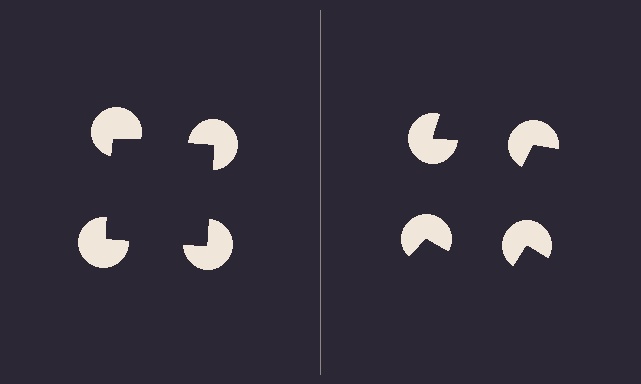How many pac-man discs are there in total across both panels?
8 — 4 on each side.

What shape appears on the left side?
An illusory square.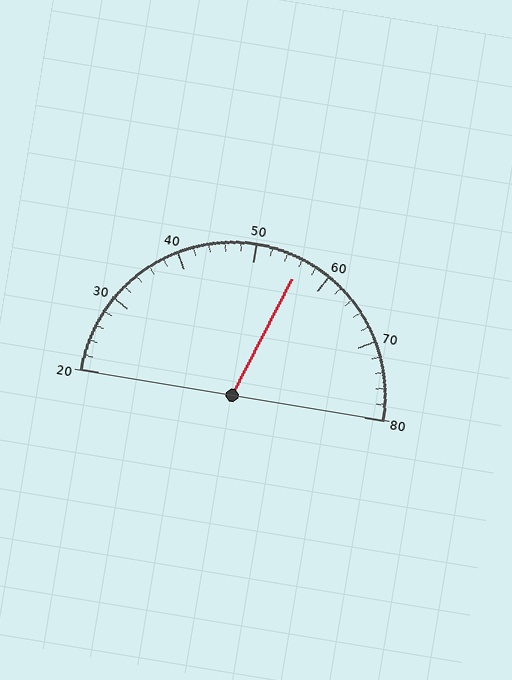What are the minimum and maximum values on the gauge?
The gauge ranges from 20 to 80.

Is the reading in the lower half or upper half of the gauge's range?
The reading is in the upper half of the range (20 to 80).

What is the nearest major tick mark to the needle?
The nearest major tick mark is 60.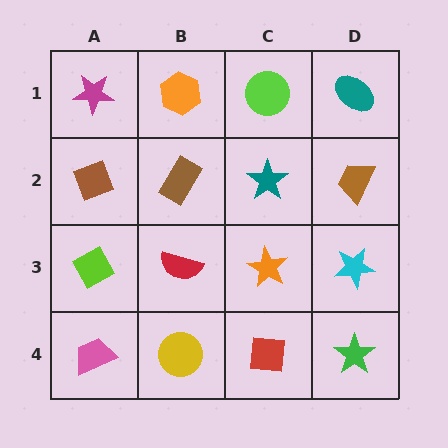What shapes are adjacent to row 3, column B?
A brown rectangle (row 2, column B), a yellow circle (row 4, column B), a lime diamond (row 3, column A), an orange star (row 3, column C).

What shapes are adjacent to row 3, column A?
A brown diamond (row 2, column A), a pink trapezoid (row 4, column A), a red semicircle (row 3, column B).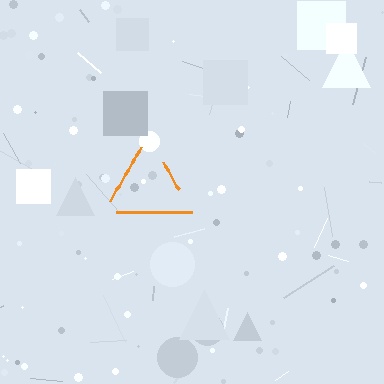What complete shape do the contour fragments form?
The contour fragments form a triangle.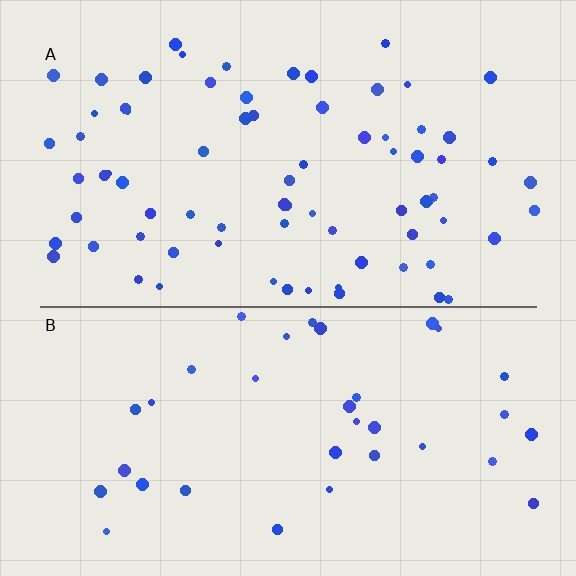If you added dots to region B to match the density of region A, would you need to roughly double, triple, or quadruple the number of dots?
Approximately double.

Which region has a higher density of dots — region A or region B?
A (the top).